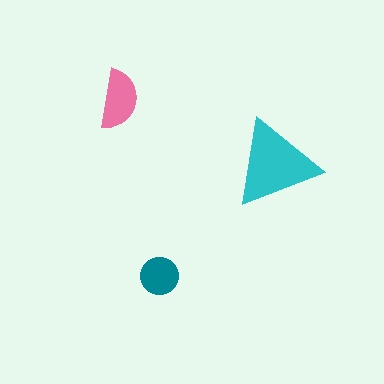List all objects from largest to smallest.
The cyan triangle, the pink semicircle, the teal circle.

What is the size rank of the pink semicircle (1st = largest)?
2nd.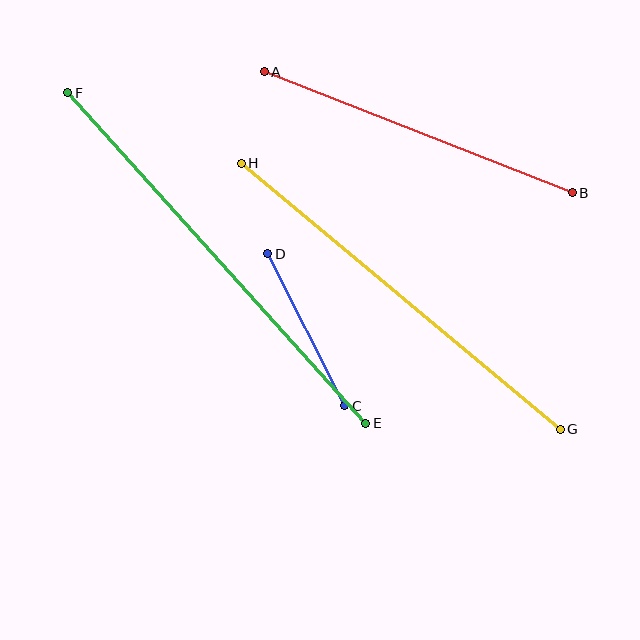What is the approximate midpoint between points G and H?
The midpoint is at approximately (401, 296) pixels.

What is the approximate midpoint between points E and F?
The midpoint is at approximately (217, 258) pixels.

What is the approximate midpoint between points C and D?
The midpoint is at approximately (306, 330) pixels.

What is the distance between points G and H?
The distance is approximately 415 pixels.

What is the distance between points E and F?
The distance is approximately 445 pixels.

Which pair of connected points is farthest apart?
Points E and F are farthest apart.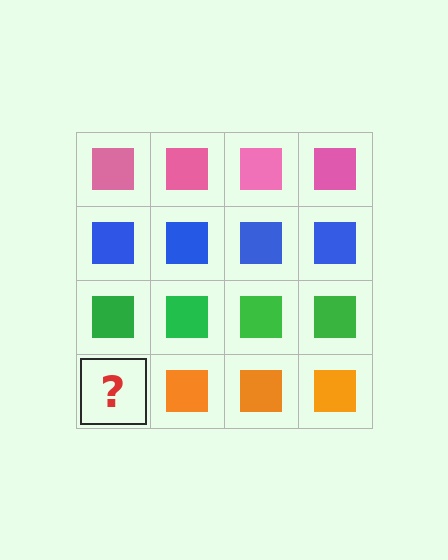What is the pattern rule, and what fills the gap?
The rule is that each row has a consistent color. The gap should be filled with an orange square.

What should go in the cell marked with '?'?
The missing cell should contain an orange square.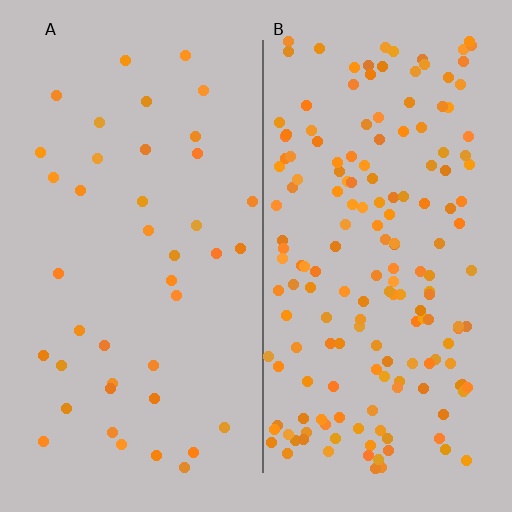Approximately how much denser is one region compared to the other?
Approximately 4.2× — region B over region A.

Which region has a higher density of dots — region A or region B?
B (the right).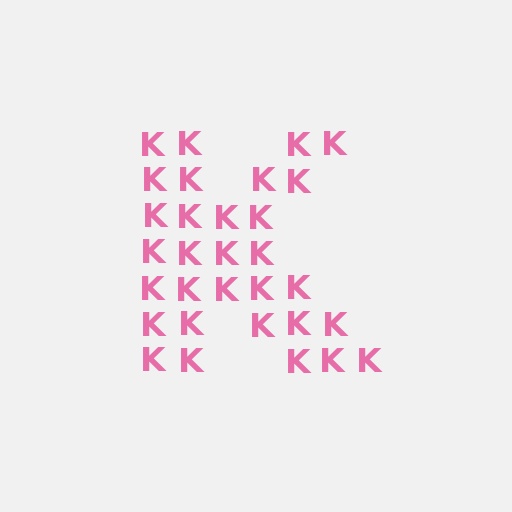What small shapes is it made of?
It is made of small letter K's.